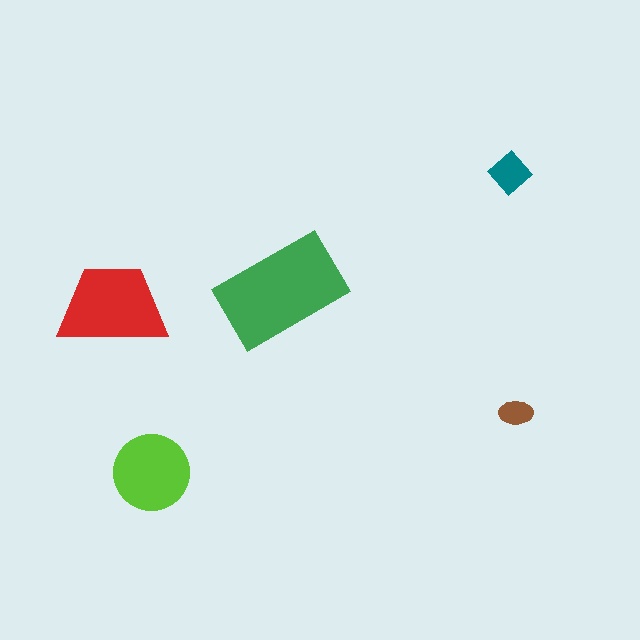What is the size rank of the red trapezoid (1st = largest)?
2nd.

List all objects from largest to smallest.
The green rectangle, the red trapezoid, the lime circle, the teal diamond, the brown ellipse.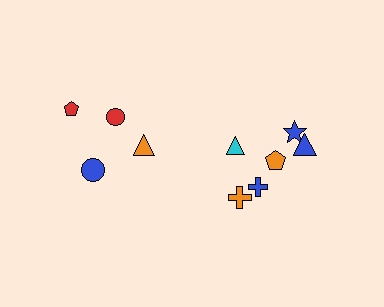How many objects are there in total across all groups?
There are 10 objects.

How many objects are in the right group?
There are 6 objects.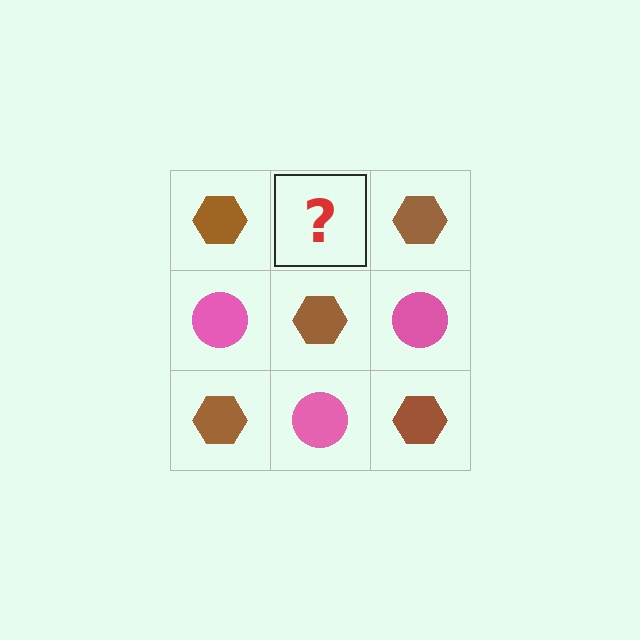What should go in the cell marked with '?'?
The missing cell should contain a pink circle.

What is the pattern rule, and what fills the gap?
The rule is that it alternates brown hexagon and pink circle in a checkerboard pattern. The gap should be filled with a pink circle.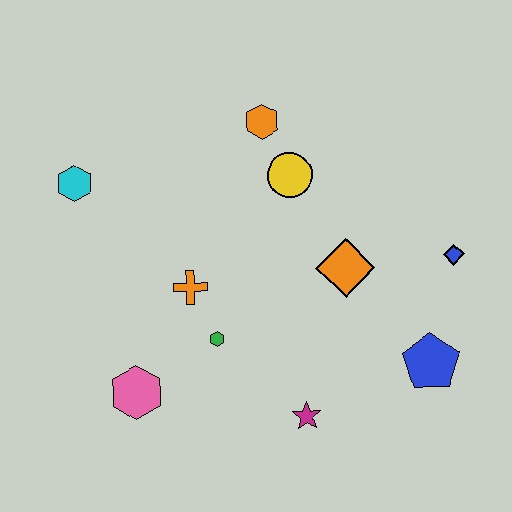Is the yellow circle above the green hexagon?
Yes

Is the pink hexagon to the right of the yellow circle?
No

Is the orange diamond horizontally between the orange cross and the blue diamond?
Yes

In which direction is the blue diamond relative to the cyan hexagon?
The blue diamond is to the right of the cyan hexagon.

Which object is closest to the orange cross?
The green hexagon is closest to the orange cross.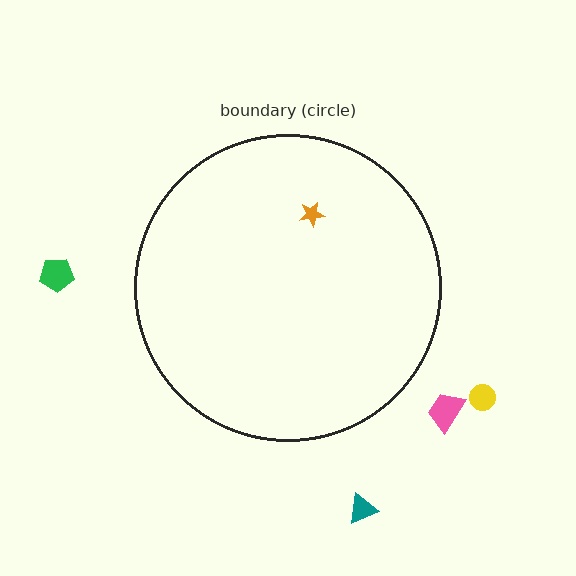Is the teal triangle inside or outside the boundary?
Outside.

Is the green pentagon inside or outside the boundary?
Outside.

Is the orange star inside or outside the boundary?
Inside.